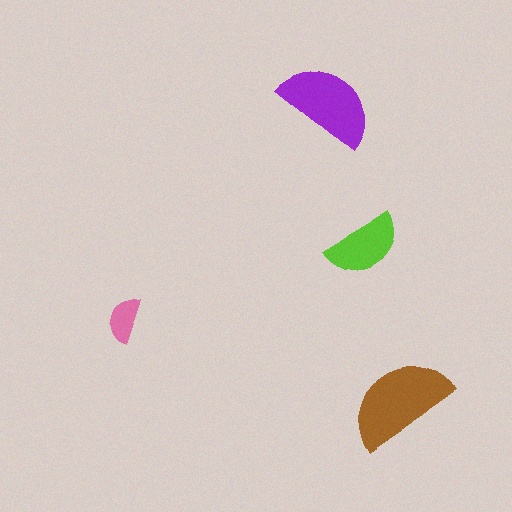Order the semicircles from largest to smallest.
the brown one, the purple one, the lime one, the pink one.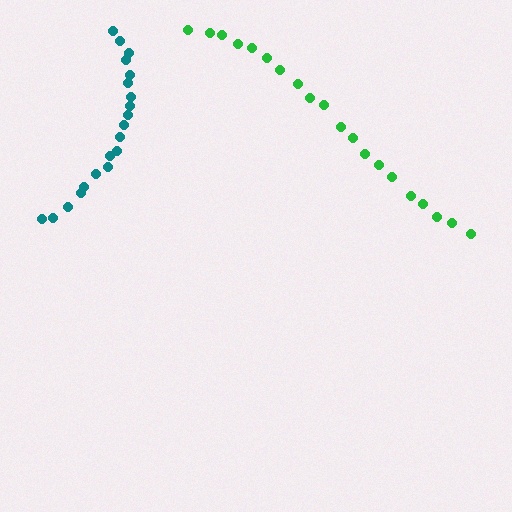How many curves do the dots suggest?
There are 2 distinct paths.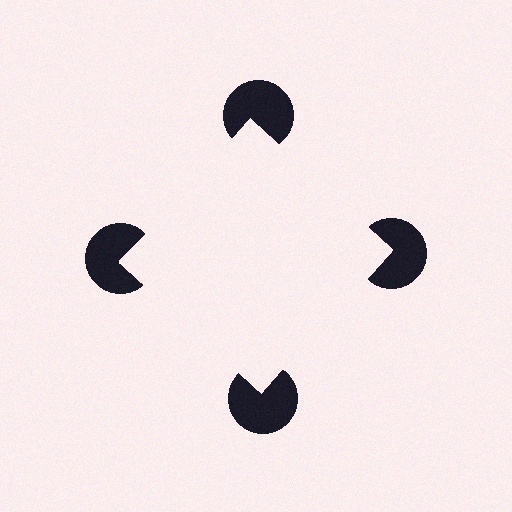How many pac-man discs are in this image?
There are 4 — one at each vertex of the illusory square.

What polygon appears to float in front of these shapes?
An illusory square — its edges are inferred from the aligned wedge cuts in the pac-man discs, not physically drawn.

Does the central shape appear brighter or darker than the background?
It typically appears slightly brighter than the background, even though no actual brightness change is drawn.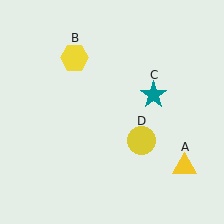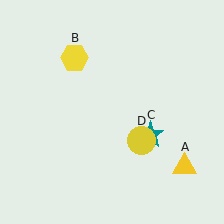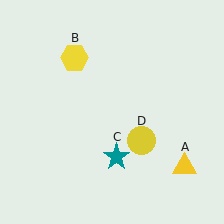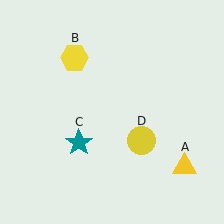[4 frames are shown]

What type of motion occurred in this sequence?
The teal star (object C) rotated clockwise around the center of the scene.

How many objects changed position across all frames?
1 object changed position: teal star (object C).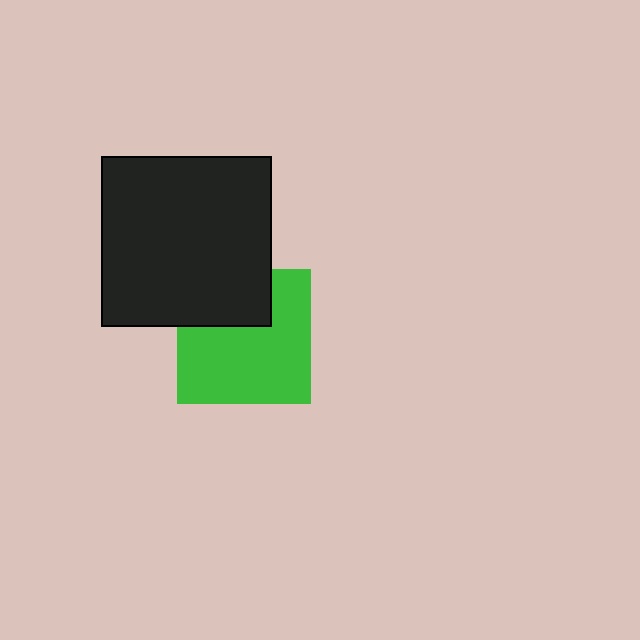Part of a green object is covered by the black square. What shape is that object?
It is a square.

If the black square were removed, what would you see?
You would see the complete green square.